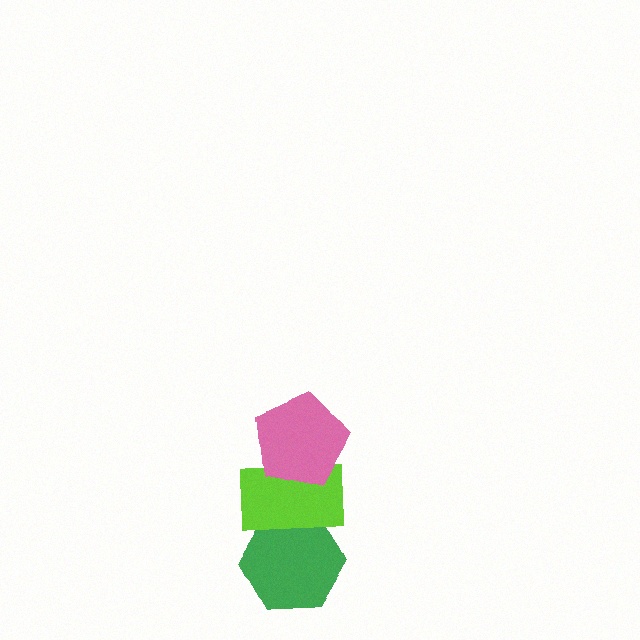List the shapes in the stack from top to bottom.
From top to bottom: the pink pentagon, the lime rectangle, the green hexagon.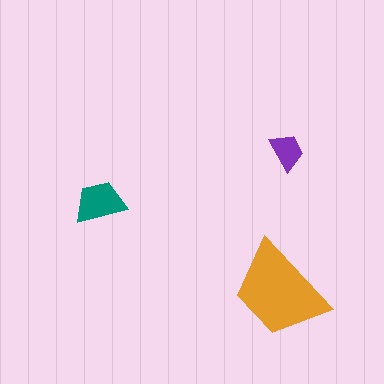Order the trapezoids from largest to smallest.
the orange one, the teal one, the purple one.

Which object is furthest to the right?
The purple trapezoid is rightmost.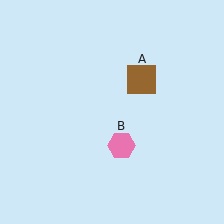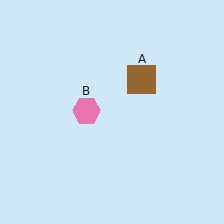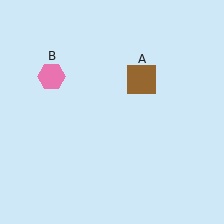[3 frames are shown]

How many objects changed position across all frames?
1 object changed position: pink hexagon (object B).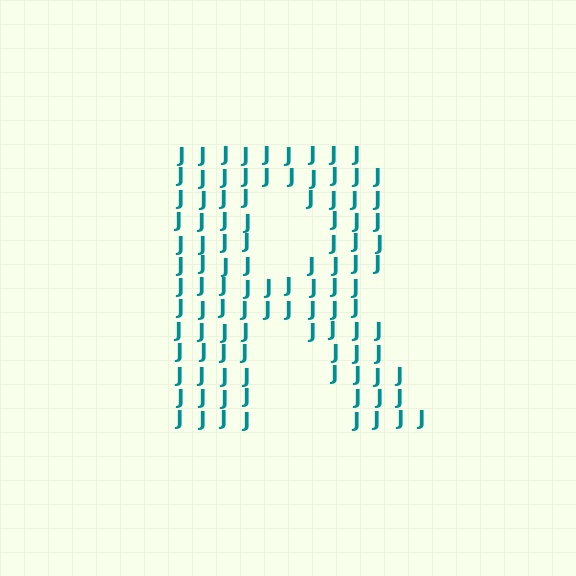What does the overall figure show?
The overall figure shows the letter R.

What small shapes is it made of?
It is made of small letter J's.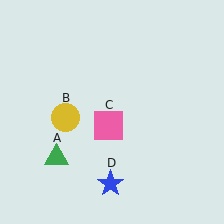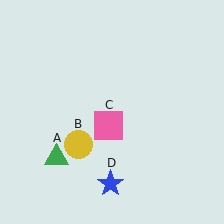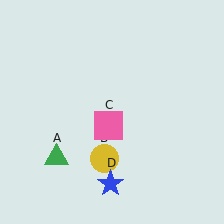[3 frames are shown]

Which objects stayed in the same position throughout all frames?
Green triangle (object A) and pink square (object C) and blue star (object D) remained stationary.